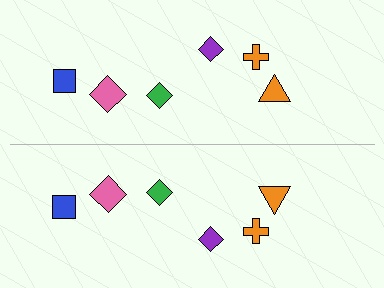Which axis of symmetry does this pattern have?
The pattern has a horizontal axis of symmetry running through the center of the image.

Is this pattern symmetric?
Yes, this pattern has bilateral (reflection) symmetry.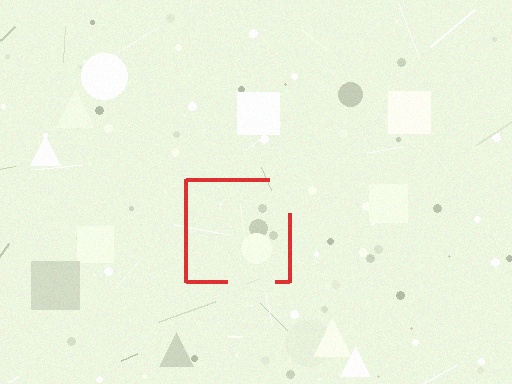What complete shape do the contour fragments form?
The contour fragments form a square.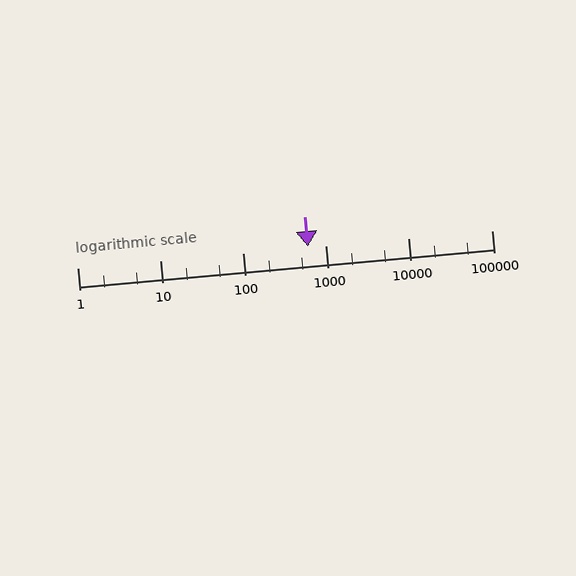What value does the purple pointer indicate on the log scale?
The pointer indicates approximately 600.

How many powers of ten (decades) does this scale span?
The scale spans 5 decades, from 1 to 100000.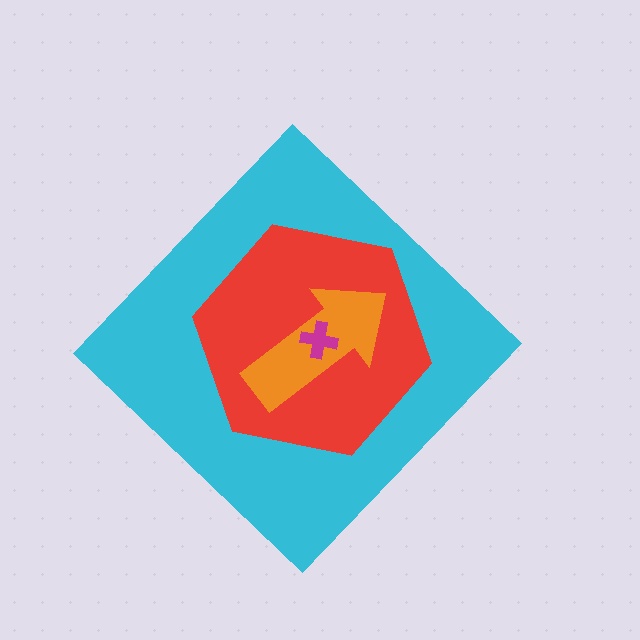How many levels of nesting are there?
4.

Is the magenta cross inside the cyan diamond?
Yes.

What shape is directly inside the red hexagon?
The orange arrow.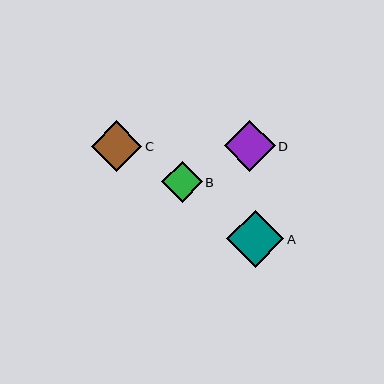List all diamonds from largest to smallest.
From largest to smallest: A, D, C, B.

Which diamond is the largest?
Diamond A is the largest with a size of approximately 57 pixels.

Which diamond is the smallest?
Diamond B is the smallest with a size of approximately 41 pixels.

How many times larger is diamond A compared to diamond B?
Diamond A is approximately 1.4 times the size of diamond B.